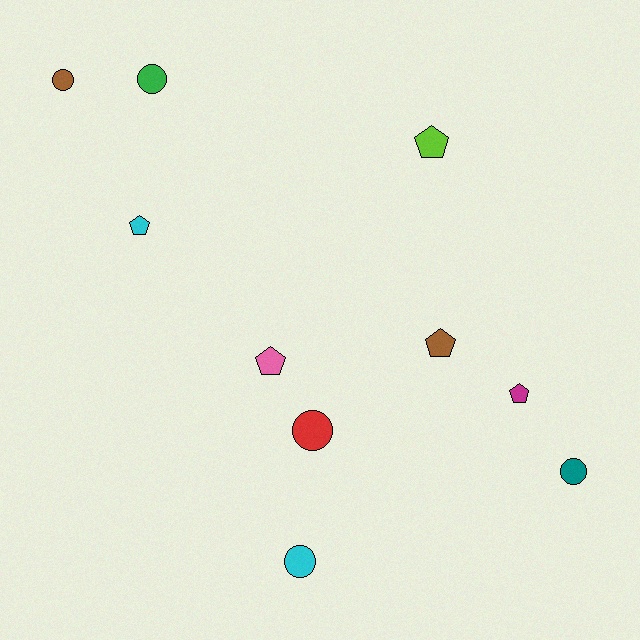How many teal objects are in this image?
There is 1 teal object.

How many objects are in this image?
There are 10 objects.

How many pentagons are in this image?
There are 5 pentagons.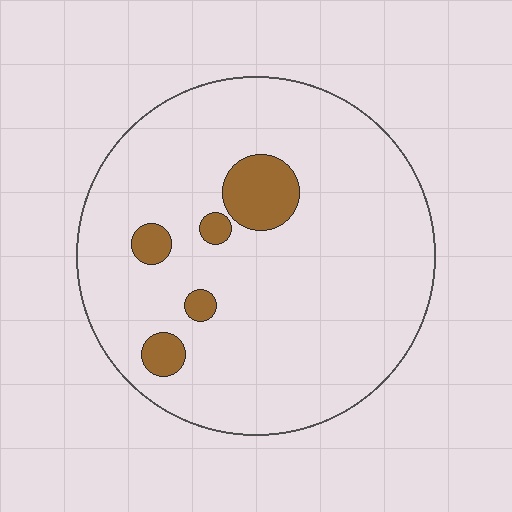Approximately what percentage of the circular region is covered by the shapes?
Approximately 10%.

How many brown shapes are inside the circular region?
5.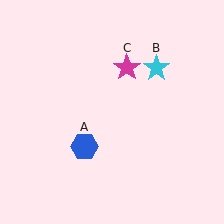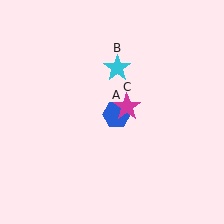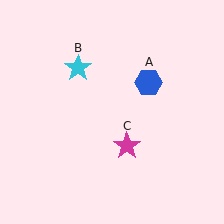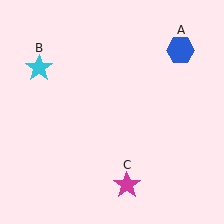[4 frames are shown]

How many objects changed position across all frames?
3 objects changed position: blue hexagon (object A), cyan star (object B), magenta star (object C).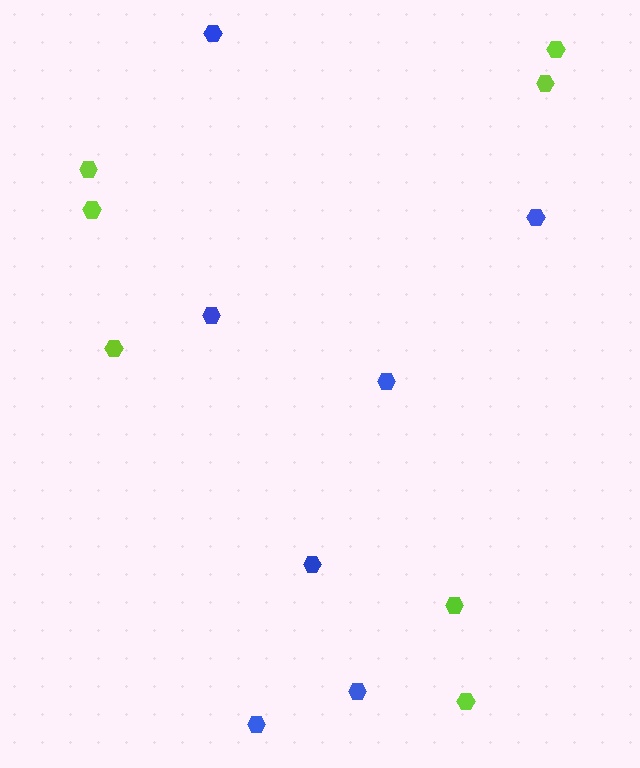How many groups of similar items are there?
There are 2 groups: one group of blue hexagons (7) and one group of lime hexagons (7).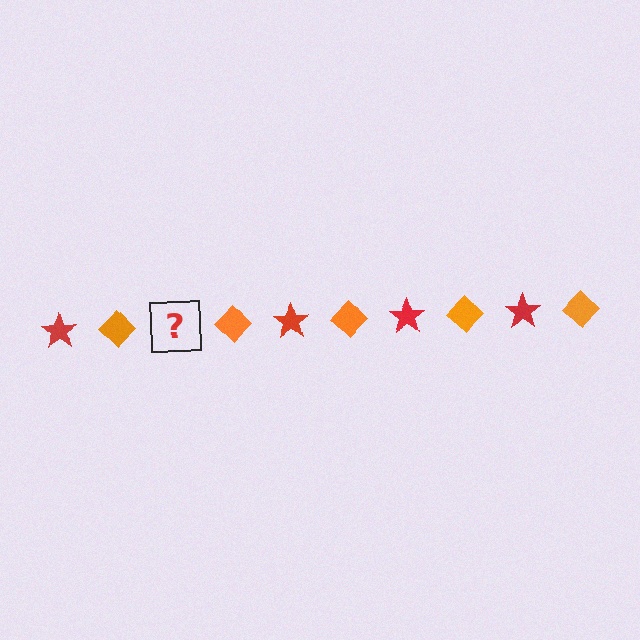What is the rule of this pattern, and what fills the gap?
The rule is that the pattern alternates between red star and orange diamond. The gap should be filled with a red star.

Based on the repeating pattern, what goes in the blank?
The blank should be a red star.